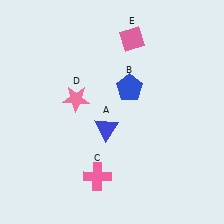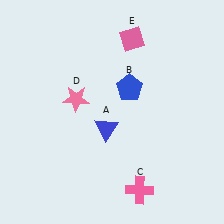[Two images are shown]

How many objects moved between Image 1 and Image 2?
1 object moved between the two images.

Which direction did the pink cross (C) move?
The pink cross (C) moved right.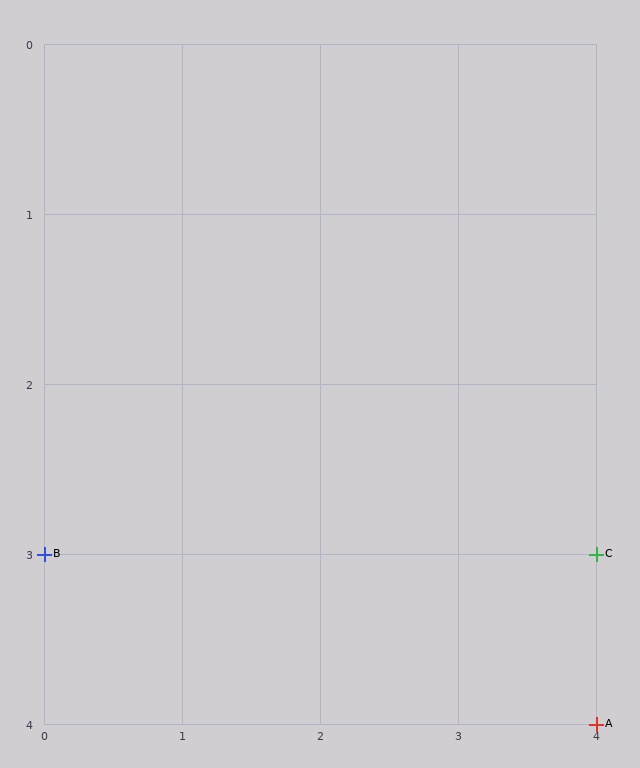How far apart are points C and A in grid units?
Points C and A are 1 row apart.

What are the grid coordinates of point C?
Point C is at grid coordinates (4, 3).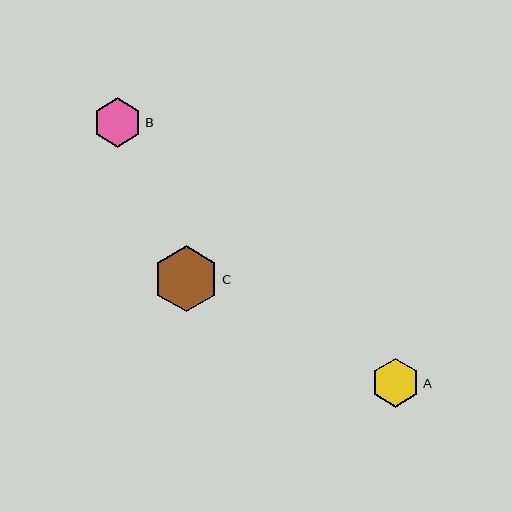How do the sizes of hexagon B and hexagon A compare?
Hexagon B and hexagon A are approximately the same size.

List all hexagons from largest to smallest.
From largest to smallest: C, B, A.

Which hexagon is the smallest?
Hexagon A is the smallest with a size of approximately 49 pixels.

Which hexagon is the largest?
Hexagon C is the largest with a size of approximately 66 pixels.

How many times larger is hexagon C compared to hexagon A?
Hexagon C is approximately 1.3 times the size of hexagon A.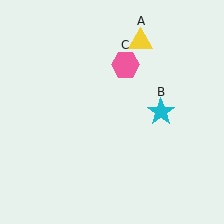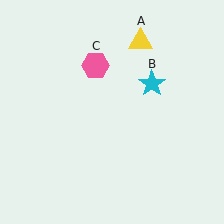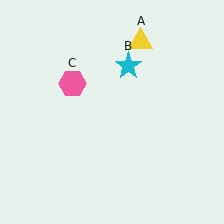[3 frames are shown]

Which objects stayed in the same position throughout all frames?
Yellow triangle (object A) remained stationary.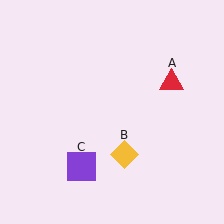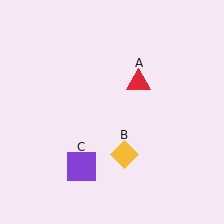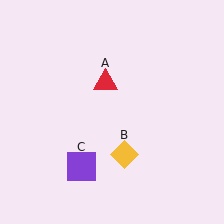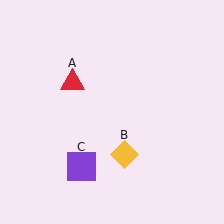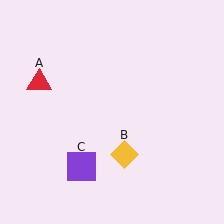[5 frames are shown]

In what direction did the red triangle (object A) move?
The red triangle (object A) moved left.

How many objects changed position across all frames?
1 object changed position: red triangle (object A).